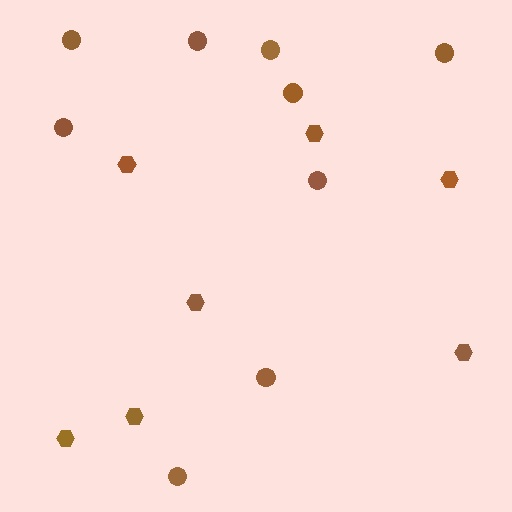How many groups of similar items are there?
There are 2 groups: one group of hexagons (7) and one group of circles (9).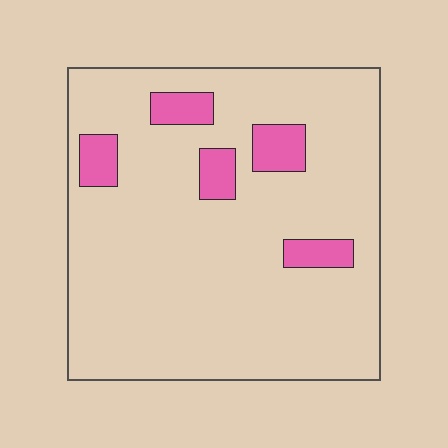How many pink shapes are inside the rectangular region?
5.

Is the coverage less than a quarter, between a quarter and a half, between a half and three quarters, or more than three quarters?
Less than a quarter.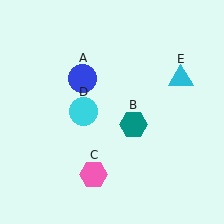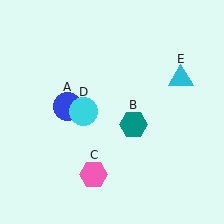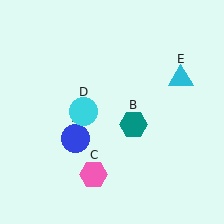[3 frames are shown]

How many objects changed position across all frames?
1 object changed position: blue circle (object A).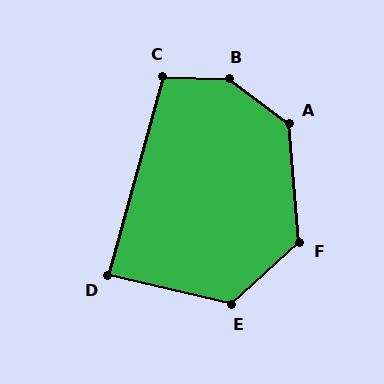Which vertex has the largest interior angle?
B, at approximately 145 degrees.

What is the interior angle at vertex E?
Approximately 125 degrees (obtuse).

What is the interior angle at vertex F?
Approximately 127 degrees (obtuse).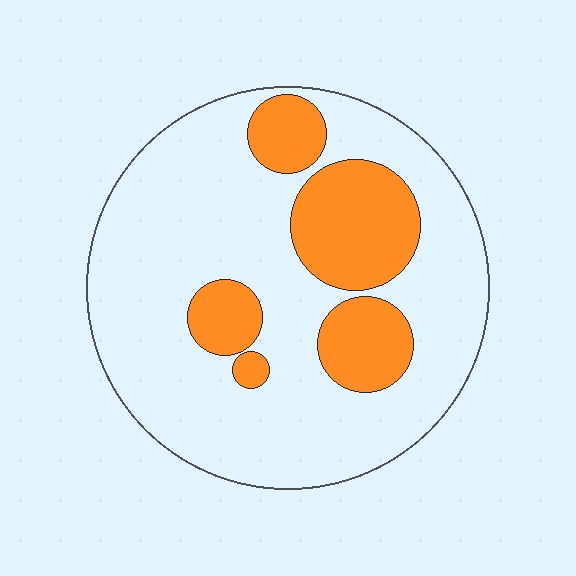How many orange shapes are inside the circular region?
5.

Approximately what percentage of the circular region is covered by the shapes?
Approximately 25%.